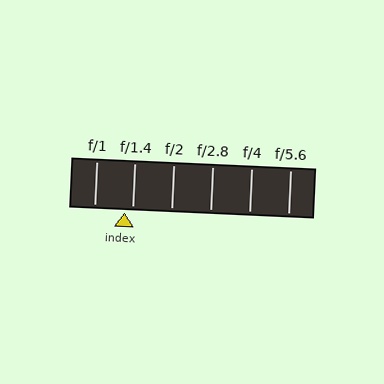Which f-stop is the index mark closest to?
The index mark is closest to f/1.4.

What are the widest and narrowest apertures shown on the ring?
The widest aperture shown is f/1 and the narrowest is f/5.6.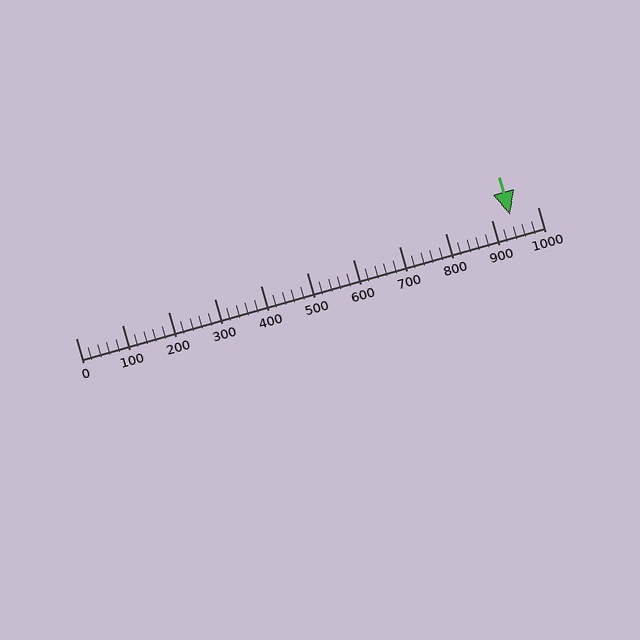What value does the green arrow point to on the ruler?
The green arrow points to approximately 940.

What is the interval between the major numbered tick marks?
The major tick marks are spaced 100 units apart.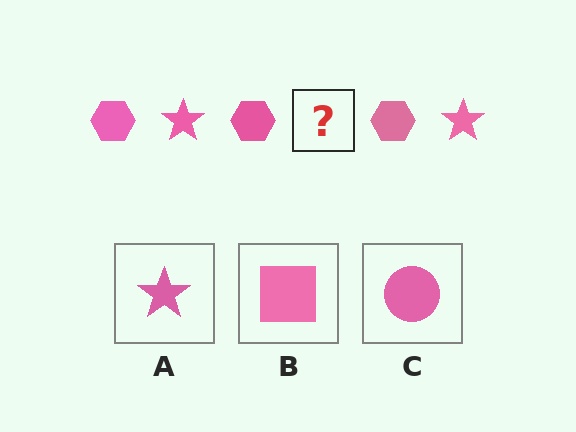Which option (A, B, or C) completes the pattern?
A.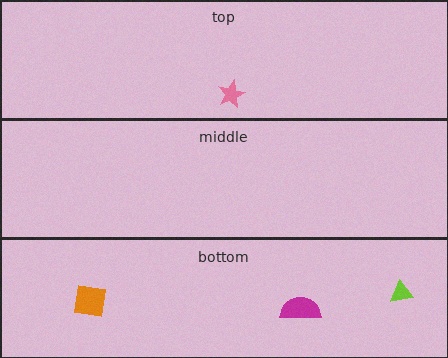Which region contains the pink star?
The top region.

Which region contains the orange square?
The bottom region.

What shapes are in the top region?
The pink star.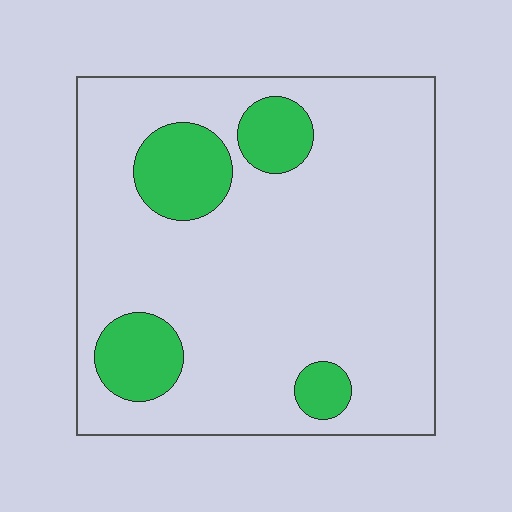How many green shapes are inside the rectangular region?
4.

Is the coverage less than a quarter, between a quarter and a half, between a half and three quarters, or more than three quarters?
Less than a quarter.